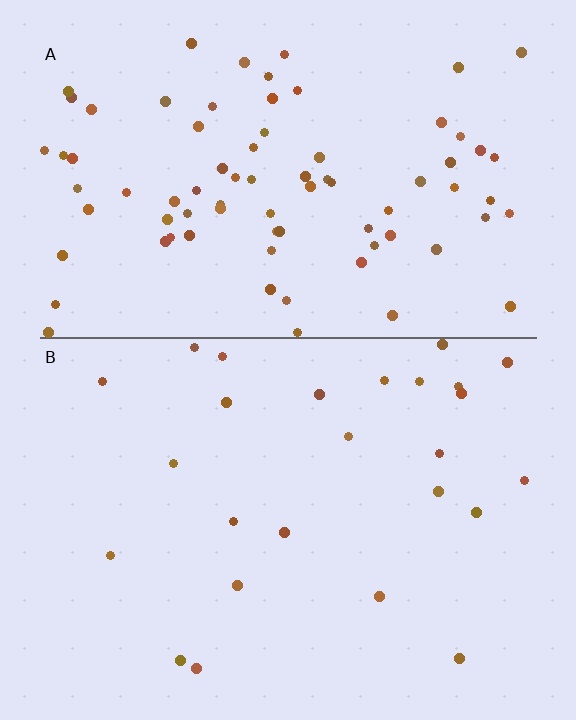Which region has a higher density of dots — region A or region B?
A (the top).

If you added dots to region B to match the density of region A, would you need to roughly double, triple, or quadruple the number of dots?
Approximately triple.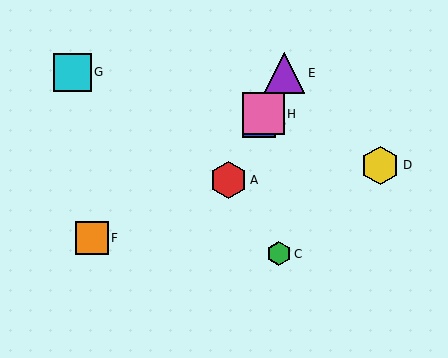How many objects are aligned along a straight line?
4 objects (A, B, E, H) are aligned along a straight line.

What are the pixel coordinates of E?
Object E is at (284, 73).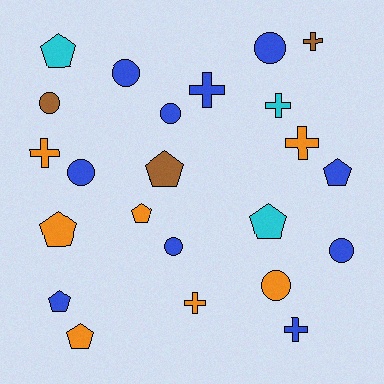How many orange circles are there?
There is 1 orange circle.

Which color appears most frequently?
Blue, with 10 objects.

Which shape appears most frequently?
Pentagon, with 8 objects.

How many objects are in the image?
There are 23 objects.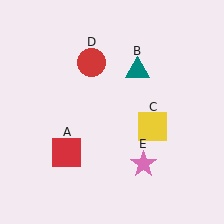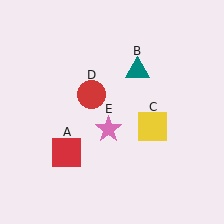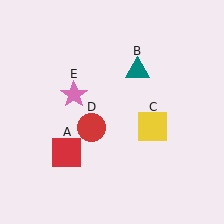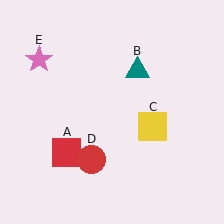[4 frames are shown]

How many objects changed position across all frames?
2 objects changed position: red circle (object D), pink star (object E).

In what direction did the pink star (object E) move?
The pink star (object E) moved up and to the left.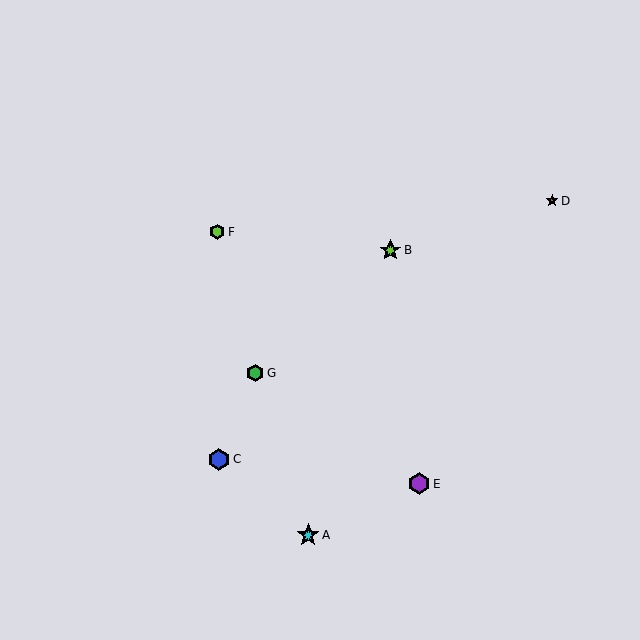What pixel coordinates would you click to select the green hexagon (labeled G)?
Click at (255, 373) to select the green hexagon G.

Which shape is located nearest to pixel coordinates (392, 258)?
The lime star (labeled B) at (390, 250) is nearest to that location.